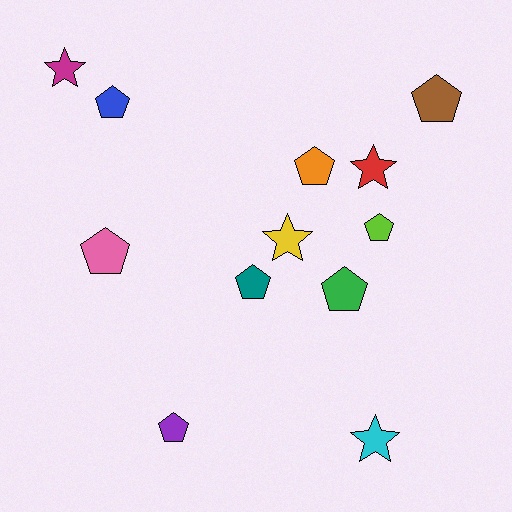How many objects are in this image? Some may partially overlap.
There are 12 objects.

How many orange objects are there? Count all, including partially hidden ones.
There is 1 orange object.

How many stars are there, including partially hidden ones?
There are 4 stars.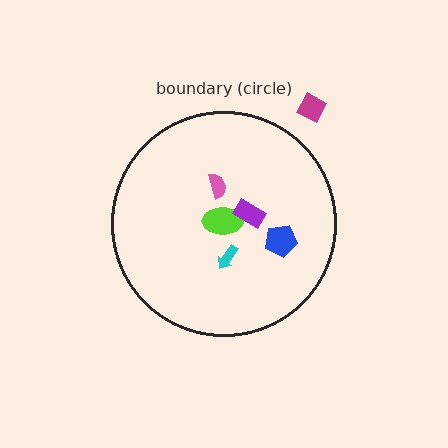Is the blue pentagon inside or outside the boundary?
Inside.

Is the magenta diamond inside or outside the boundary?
Outside.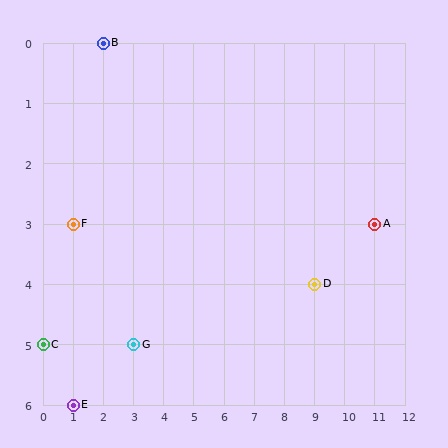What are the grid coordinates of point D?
Point D is at grid coordinates (9, 4).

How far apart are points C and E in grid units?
Points C and E are 1 column and 1 row apart (about 1.4 grid units diagonally).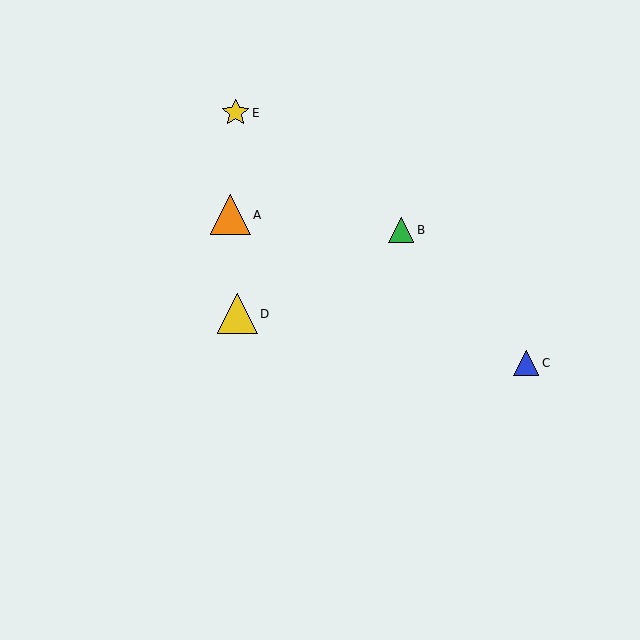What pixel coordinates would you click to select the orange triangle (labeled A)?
Click at (230, 215) to select the orange triangle A.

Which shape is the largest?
The yellow triangle (labeled D) is the largest.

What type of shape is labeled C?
Shape C is a blue triangle.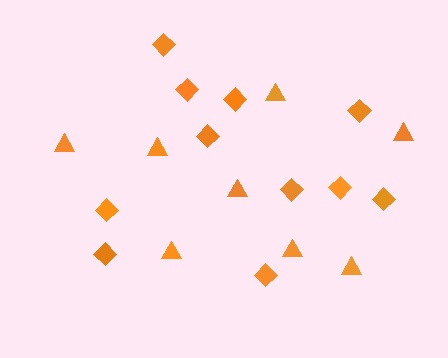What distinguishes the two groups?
There are 2 groups: one group of diamonds (11) and one group of triangles (8).